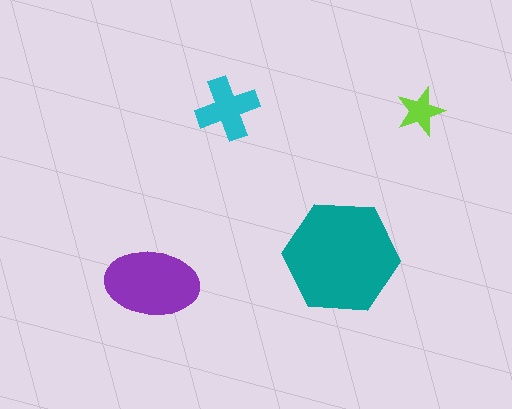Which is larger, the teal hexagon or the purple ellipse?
The teal hexagon.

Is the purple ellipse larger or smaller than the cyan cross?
Larger.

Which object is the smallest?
The lime star.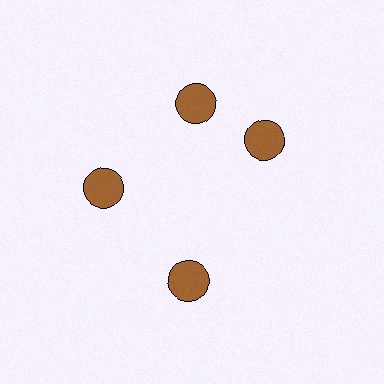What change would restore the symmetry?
The symmetry would be restored by rotating it back into even spacing with its neighbors so that all 4 circles sit at equal angles and equal distance from the center.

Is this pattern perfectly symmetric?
No. The 4 brown circles are arranged in a ring, but one element near the 3 o'clock position is rotated out of alignment along the ring, breaking the 4-fold rotational symmetry.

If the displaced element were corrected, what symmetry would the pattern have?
It would have 4-fold rotational symmetry — the pattern would map onto itself every 90 degrees.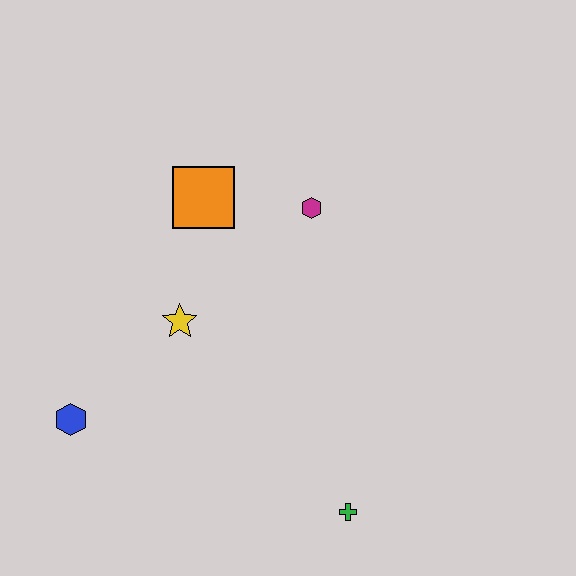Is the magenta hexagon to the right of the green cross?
No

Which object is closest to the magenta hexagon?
The orange square is closest to the magenta hexagon.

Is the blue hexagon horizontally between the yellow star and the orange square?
No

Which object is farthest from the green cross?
The orange square is farthest from the green cross.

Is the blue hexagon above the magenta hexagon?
No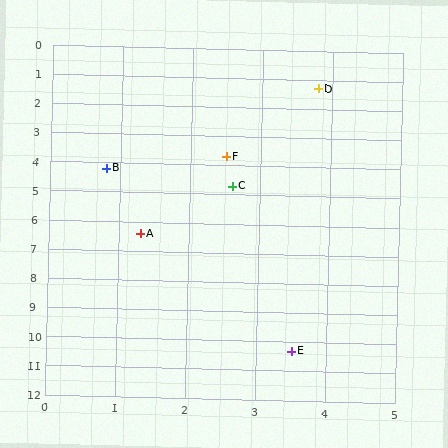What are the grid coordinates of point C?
Point C is at approximately (2.6, 4.7).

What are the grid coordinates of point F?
Point F is at approximately (2.5, 3.7).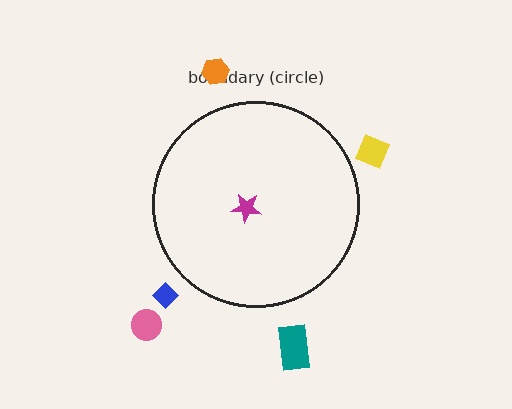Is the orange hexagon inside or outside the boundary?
Outside.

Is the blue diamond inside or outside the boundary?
Outside.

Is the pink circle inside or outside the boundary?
Outside.